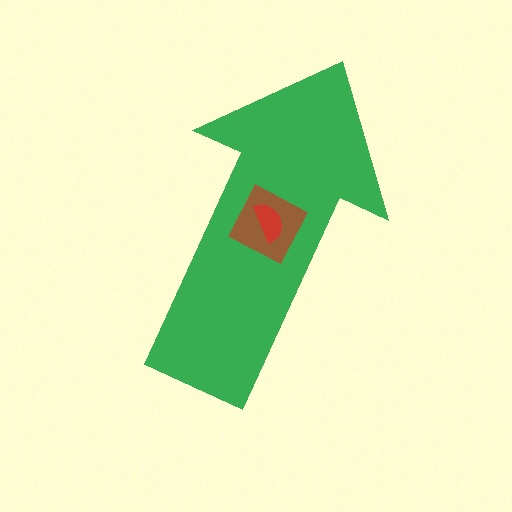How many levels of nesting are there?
3.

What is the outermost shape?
The green arrow.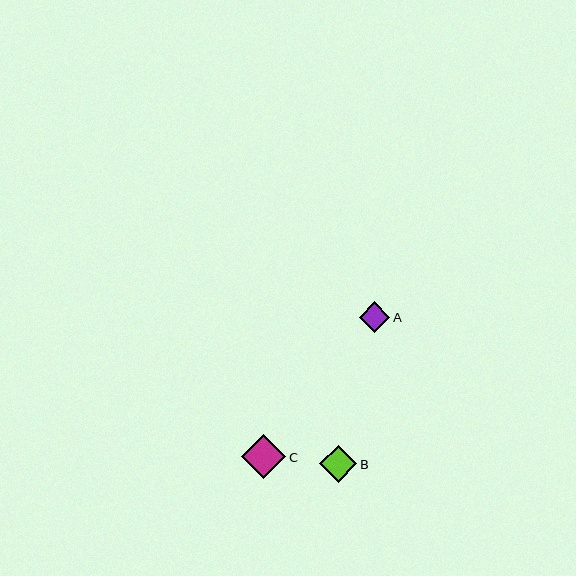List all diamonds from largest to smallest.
From largest to smallest: C, B, A.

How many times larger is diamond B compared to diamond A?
Diamond B is approximately 1.2 times the size of diamond A.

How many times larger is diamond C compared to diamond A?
Diamond C is approximately 1.4 times the size of diamond A.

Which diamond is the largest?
Diamond C is the largest with a size of approximately 44 pixels.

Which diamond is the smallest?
Diamond A is the smallest with a size of approximately 30 pixels.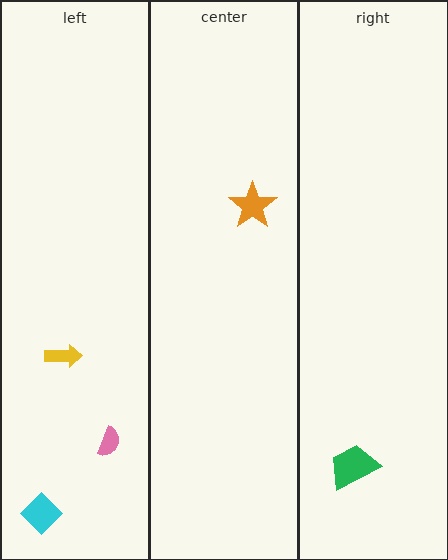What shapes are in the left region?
The pink semicircle, the yellow arrow, the cyan diamond.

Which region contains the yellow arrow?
The left region.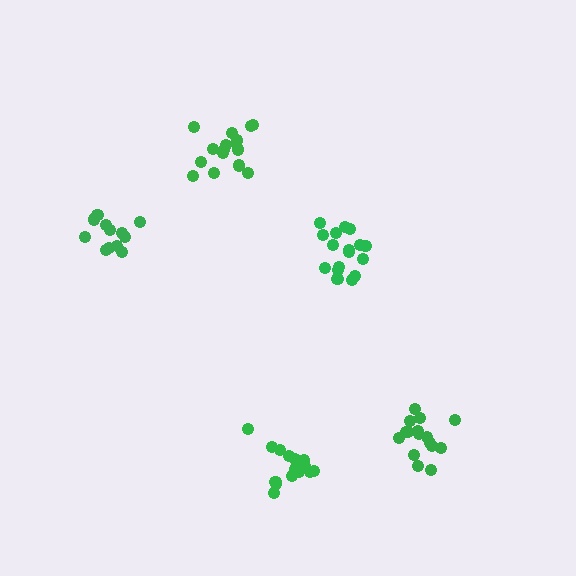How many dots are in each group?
Group 1: 17 dots, Group 2: 17 dots, Group 3: 17 dots, Group 4: 16 dots, Group 5: 12 dots (79 total).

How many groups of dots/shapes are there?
There are 5 groups.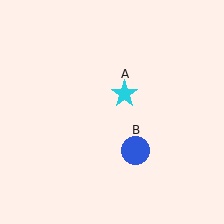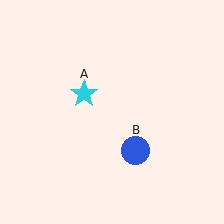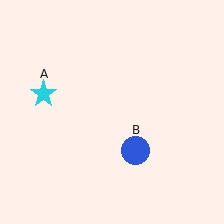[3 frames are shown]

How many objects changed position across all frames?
1 object changed position: cyan star (object A).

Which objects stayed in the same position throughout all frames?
Blue circle (object B) remained stationary.